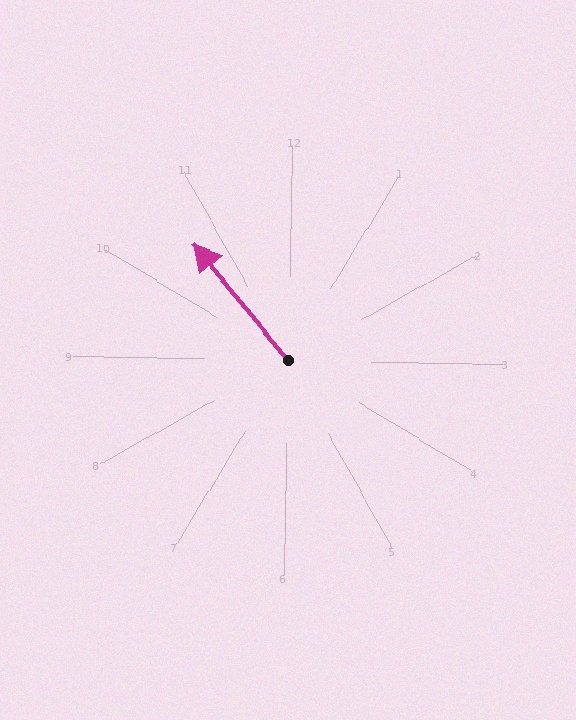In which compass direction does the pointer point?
Northwest.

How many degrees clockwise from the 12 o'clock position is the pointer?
Approximately 320 degrees.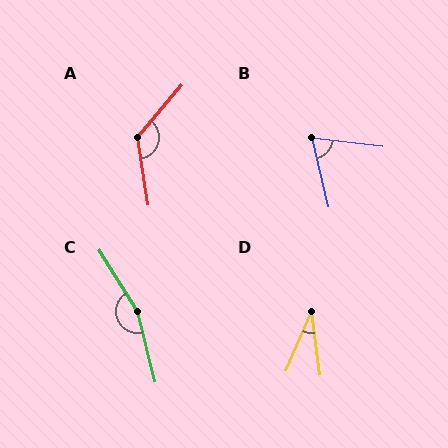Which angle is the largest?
C, at approximately 161 degrees.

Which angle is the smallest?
D, at approximately 31 degrees.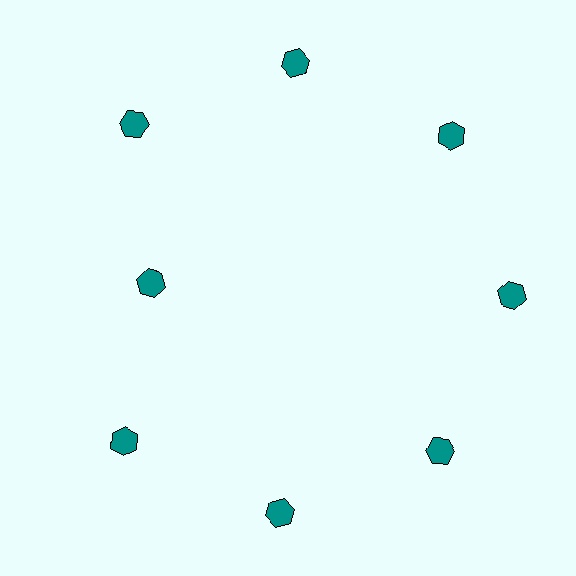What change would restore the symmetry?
The symmetry would be restored by moving it outward, back onto the ring so that all 8 hexagons sit at equal angles and equal distance from the center.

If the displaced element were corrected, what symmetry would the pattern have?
It would have 8-fold rotational symmetry — the pattern would map onto itself every 45 degrees.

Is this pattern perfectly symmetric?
No. The 8 teal hexagons are arranged in a ring, but one element near the 9 o'clock position is pulled inward toward the center, breaking the 8-fold rotational symmetry.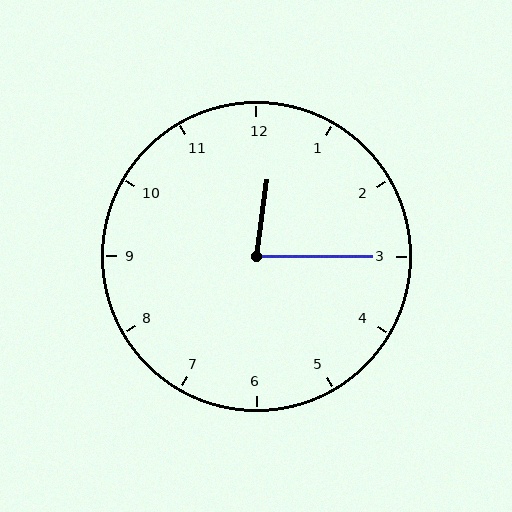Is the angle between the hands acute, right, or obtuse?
It is acute.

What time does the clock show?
12:15.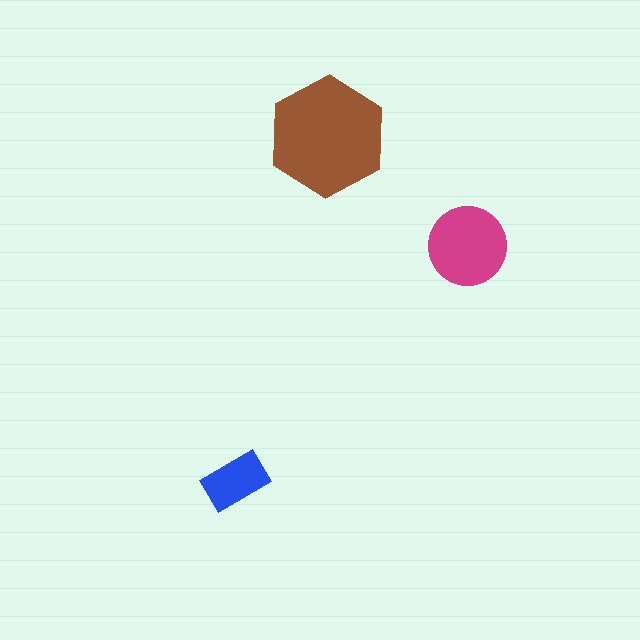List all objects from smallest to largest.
The blue rectangle, the magenta circle, the brown hexagon.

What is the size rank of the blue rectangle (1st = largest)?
3rd.